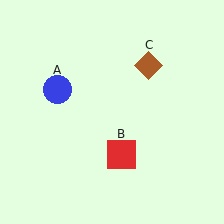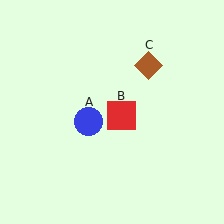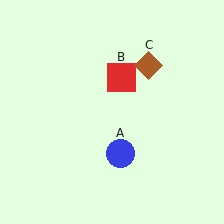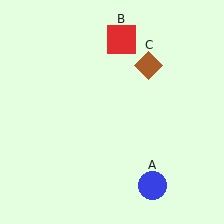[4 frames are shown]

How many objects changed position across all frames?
2 objects changed position: blue circle (object A), red square (object B).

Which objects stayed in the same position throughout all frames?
Brown diamond (object C) remained stationary.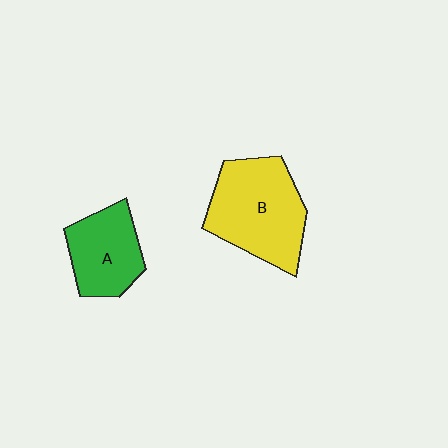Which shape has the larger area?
Shape B (yellow).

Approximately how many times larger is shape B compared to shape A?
Approximately 1.5 times.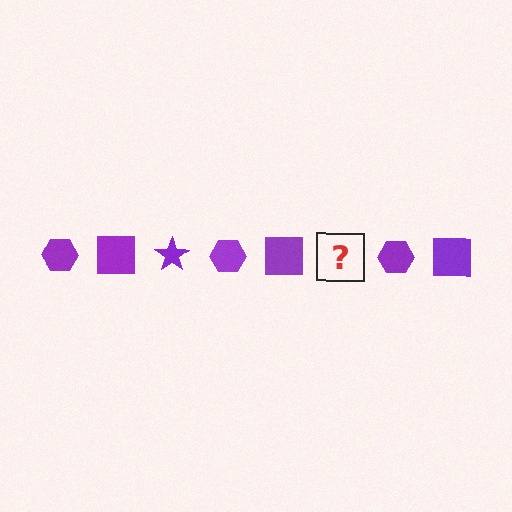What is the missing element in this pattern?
The missing element is a purple star.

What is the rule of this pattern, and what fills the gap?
The rule is that the pattern cycles through hexagon, square, star shapes in purple. The gap should be filled with a purple star.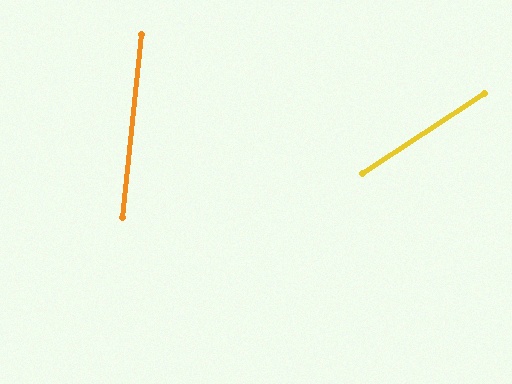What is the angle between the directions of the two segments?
Approximately 51 degrees.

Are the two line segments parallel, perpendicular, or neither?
Neither parallel nor perpendicular — they differ by about 51°.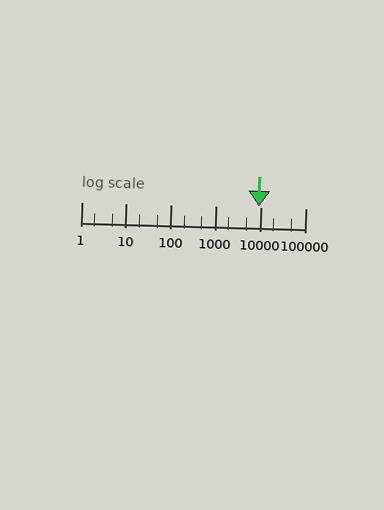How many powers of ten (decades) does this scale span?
The scale spans 5 decades, from 1 to 100000.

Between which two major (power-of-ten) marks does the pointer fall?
The pointer is between 1000 and 10000.